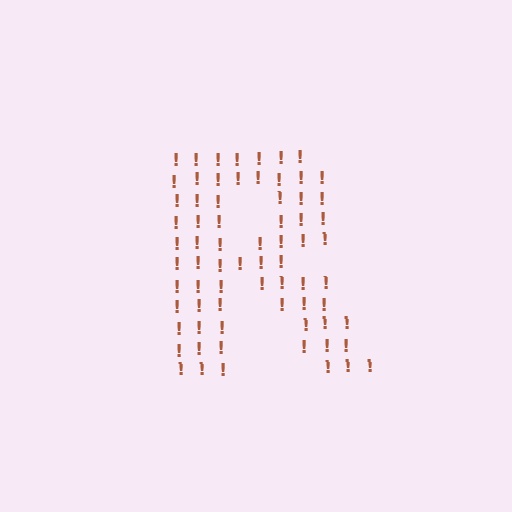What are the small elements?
The small elements are exclamation marks.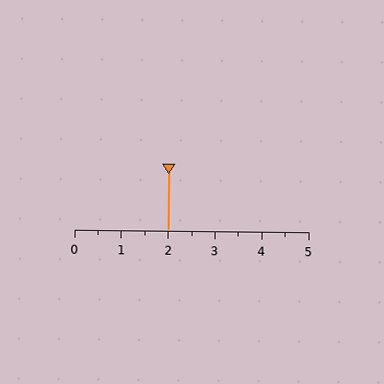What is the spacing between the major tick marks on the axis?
The major ticks are spaced 1 apart.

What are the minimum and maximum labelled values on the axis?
The axis runs from 0 to 5.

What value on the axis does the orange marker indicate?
The marker indicates approximately 2.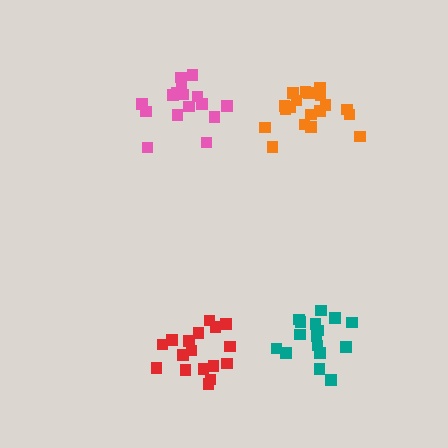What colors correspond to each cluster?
The clusters are colored: pink, orange, teal, red.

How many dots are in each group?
Group 1: 16 dots, Group 2: 19 dots, Group 3: 16 dots, Group 4: 17 dots (68 total).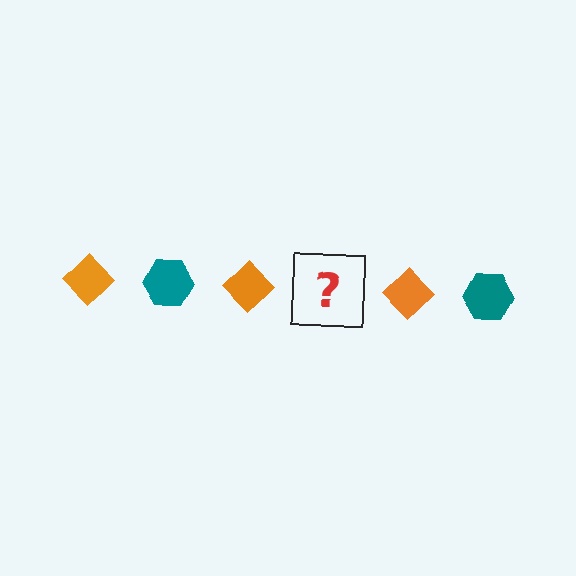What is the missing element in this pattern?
The missing element is a teal hexagon.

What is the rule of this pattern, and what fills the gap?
The rule is that the pattern alternates between orange diamond and teal hexagon. The gap should be filled with a teal hexagon.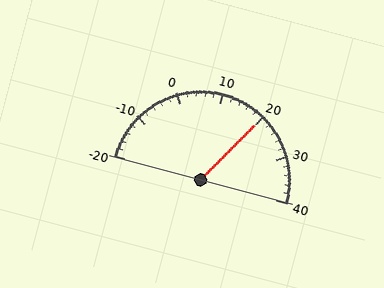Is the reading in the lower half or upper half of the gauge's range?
The reading is in the upper half of the range (-20 to 40).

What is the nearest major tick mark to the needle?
The nearest major tick mark is 20.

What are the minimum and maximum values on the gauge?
The gauge ranges from -20 to 40.